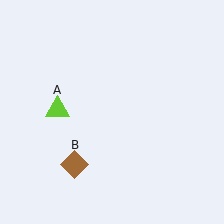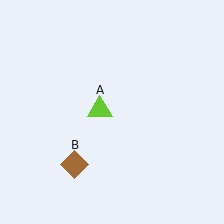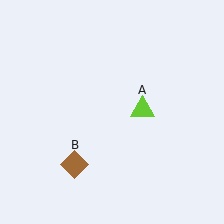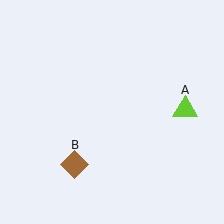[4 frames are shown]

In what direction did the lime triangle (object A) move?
The lime triangle (object A) moved right.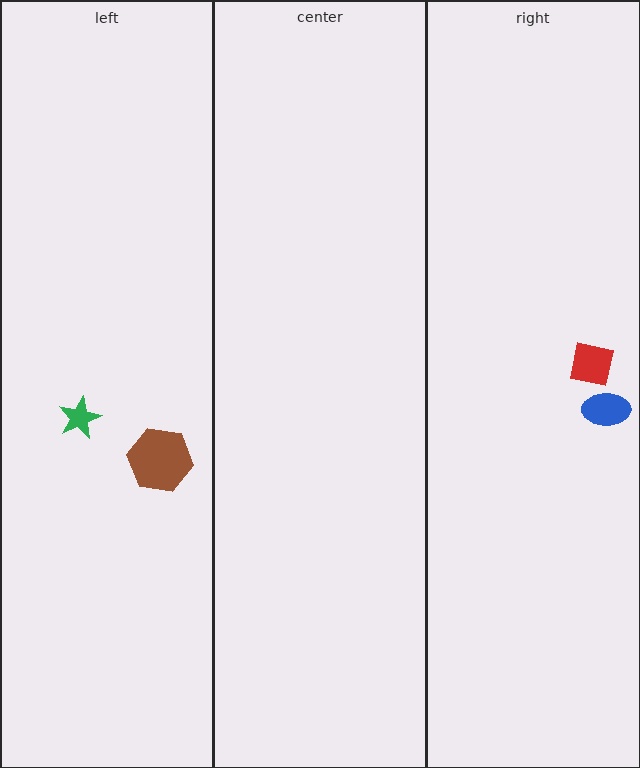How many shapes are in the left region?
2.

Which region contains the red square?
The right region.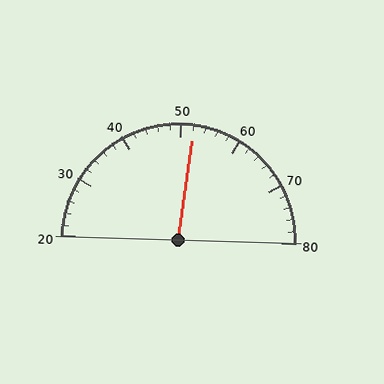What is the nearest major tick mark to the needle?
The nearest major tick mark is 50.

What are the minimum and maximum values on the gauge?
The gauge ranges from 20 to 80.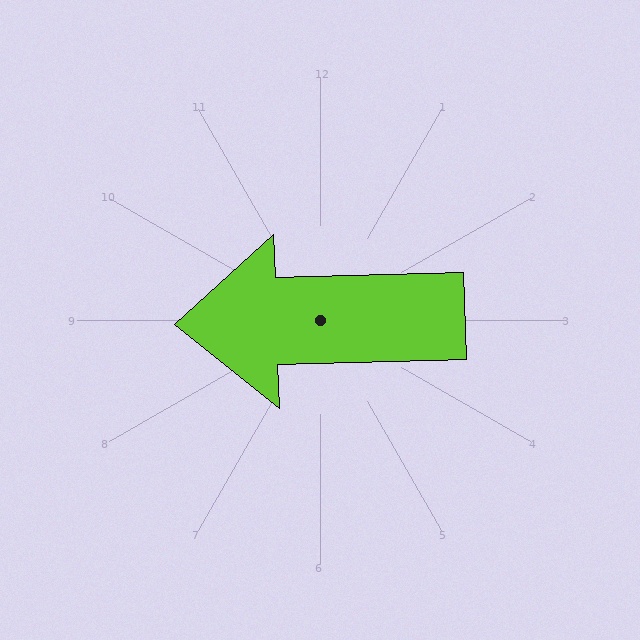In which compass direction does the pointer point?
West.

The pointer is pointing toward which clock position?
Roughly 9 o'clock.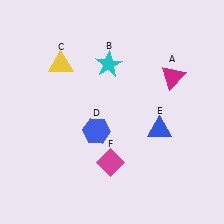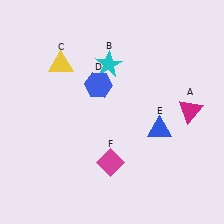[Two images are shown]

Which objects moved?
The objects that moved are: the magenta triangle (A), the blue hexagon (D).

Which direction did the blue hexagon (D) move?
The blue hexagon (D) moved up.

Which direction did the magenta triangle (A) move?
The magenta triangle (A) moved down.